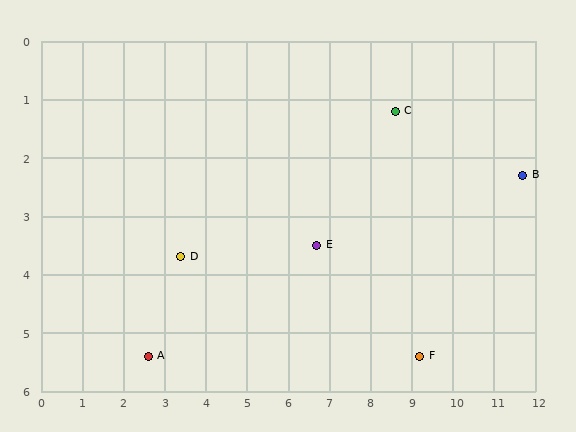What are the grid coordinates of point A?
Point A is at approximately (2.6, 5.4).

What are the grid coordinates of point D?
Point D is at approximately (3.4, 3.7).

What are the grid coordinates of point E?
Point E is at approximately (6.7, 3.5).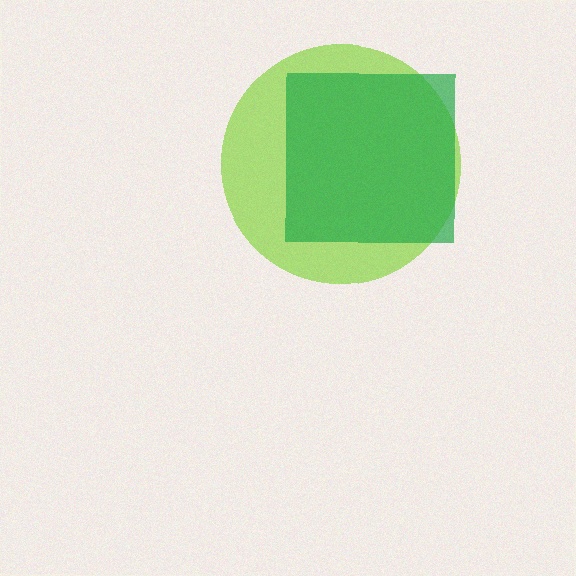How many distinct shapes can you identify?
There are 2 distinct shapes: a lime circle, a green square.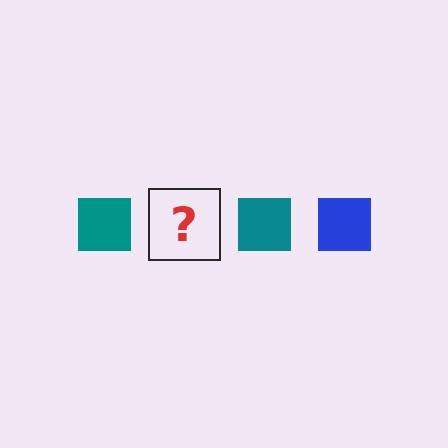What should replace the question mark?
The question mark should be replaced with a blue square.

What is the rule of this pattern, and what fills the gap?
The rule is that the pattern cycles through teal, blue squares. The gap should be filled with a blue square.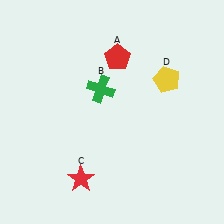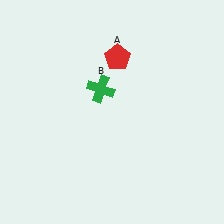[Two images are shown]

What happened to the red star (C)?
The red star (C) was removed in Image 2. It was in the bottom-left area of Image 1.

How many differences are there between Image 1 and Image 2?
There are 2 differences between the two images.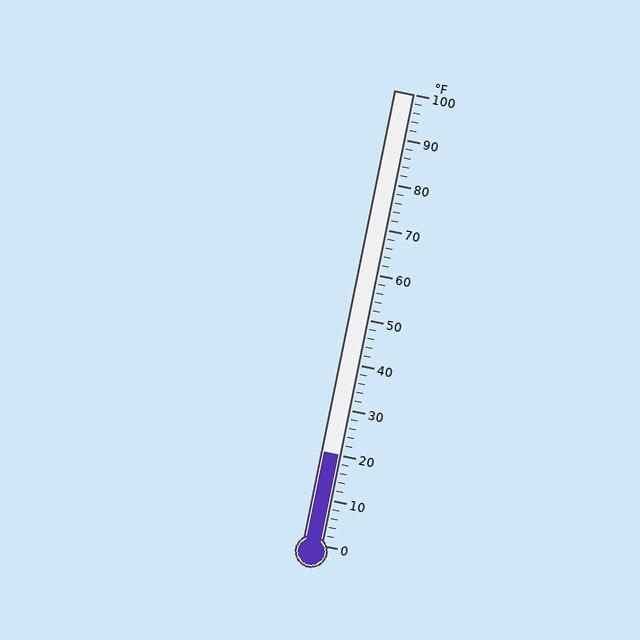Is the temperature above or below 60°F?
The temperature is below 60°F.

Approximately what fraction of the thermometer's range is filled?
The thermometer is filled to approximately 20% of its range.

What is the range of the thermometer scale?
The thermometer scale ranges from 0°F to 100°F.